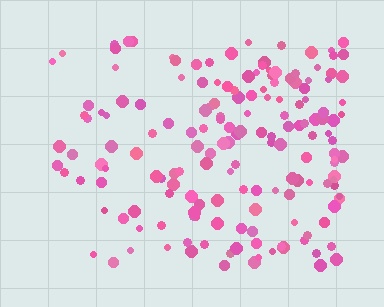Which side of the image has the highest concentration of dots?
The right.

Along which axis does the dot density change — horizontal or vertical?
Horizontal.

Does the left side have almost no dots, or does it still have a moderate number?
Still a moderate number, just noticeably fewer than the right.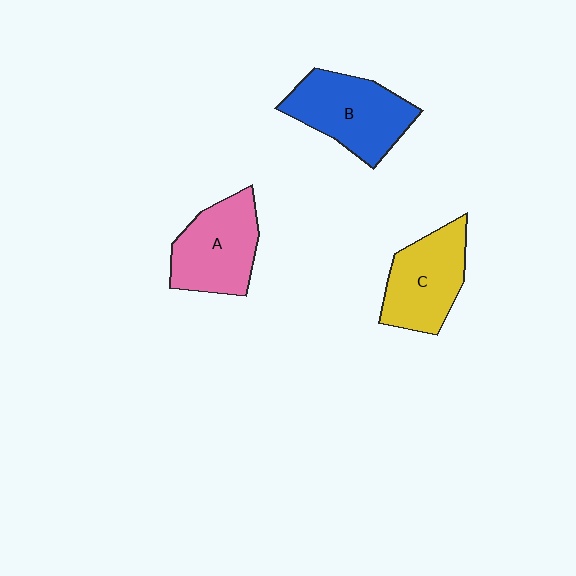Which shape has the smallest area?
Shape C (yellow).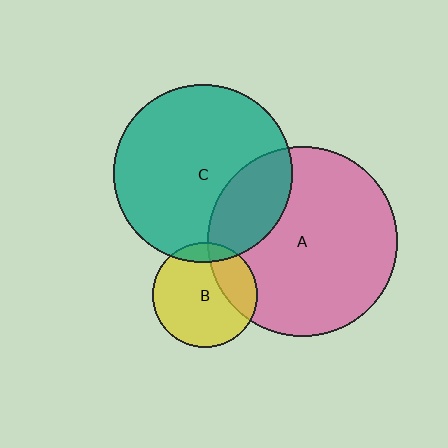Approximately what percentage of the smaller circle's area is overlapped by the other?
Approximately 10%.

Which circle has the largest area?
Circle A (pink).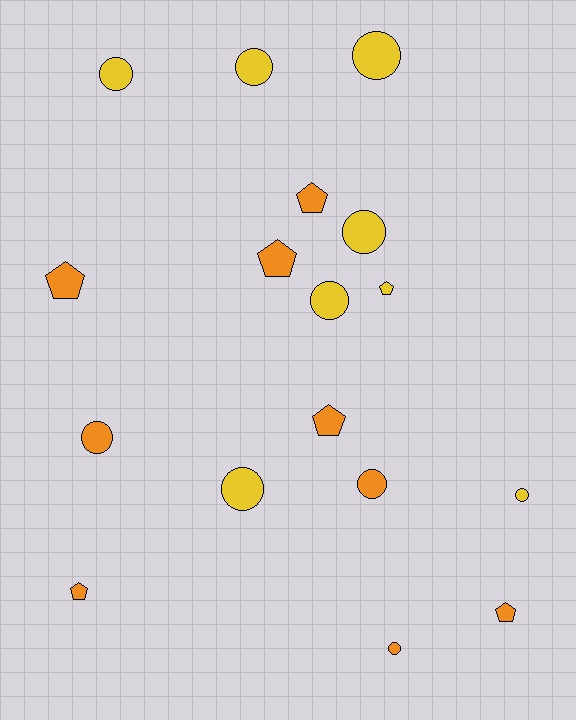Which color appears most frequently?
Orange, with 9 objects.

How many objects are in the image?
There are 17 objects.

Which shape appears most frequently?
Circle, with 10 objects.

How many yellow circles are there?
There are 7 yellow circles.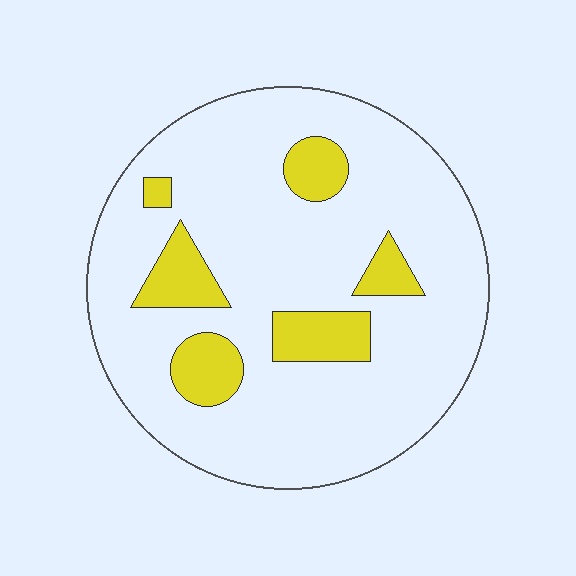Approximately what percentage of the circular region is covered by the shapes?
Approximately 15%.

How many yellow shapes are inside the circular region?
6.